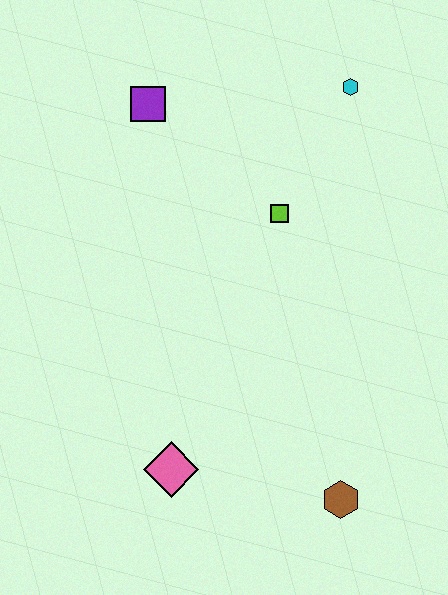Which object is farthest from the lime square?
The brown hexagon is farthest from the lime square.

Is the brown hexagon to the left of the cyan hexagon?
Yes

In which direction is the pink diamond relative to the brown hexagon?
The pink diamond is to the left of the brown hexagon.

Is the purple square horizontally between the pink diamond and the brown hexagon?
No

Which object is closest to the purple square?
The lime square is closest to the purple square.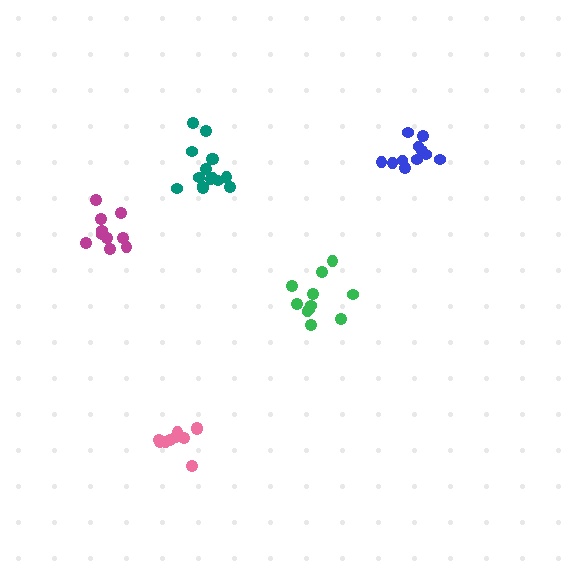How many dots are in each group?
Group 1: 11 dots, Group 2: 15 dots, Group 3: 10 dots, Group 4: 11 dots, Group 5: 10 dots (57 total).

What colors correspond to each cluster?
The clusters are colored: green, teal, pink, blue, magenta.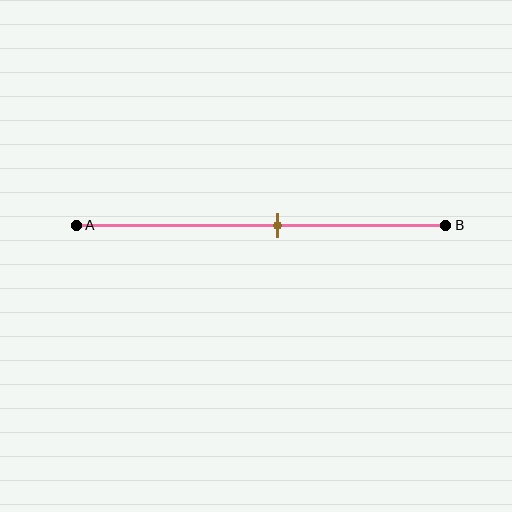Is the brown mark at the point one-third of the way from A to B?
No, the mark is at about 55% from A, not at the 33% one-third point.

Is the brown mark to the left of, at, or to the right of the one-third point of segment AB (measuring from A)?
The brown mark is to the right of the one-third point of segment AB.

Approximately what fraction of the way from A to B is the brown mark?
The brown mark is approximately 55% of the way from A to B.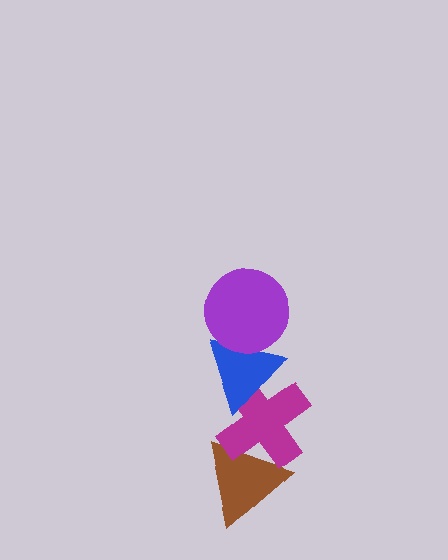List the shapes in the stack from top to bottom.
From top to bottom: the purple circle, the blue triangle, the magenta cross, the brown triangle.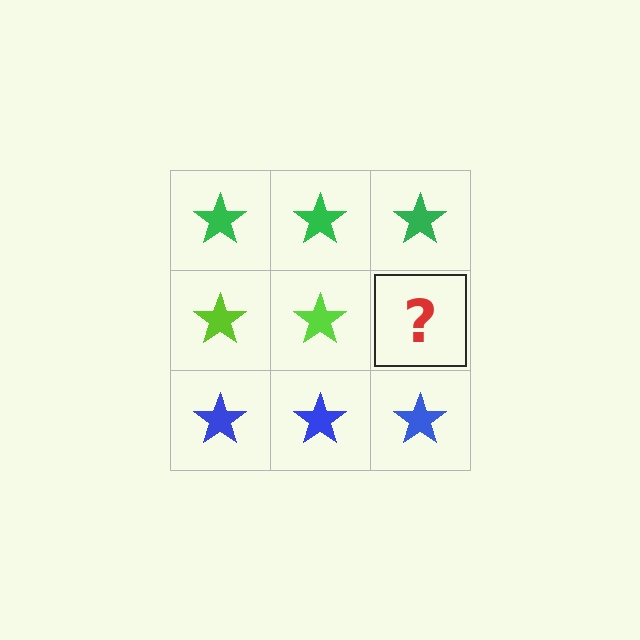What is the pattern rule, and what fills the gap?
The rule is that each row has a consistent color. The gap should be filled with a lime star.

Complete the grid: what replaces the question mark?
The question mark should be replaced with a lime star.